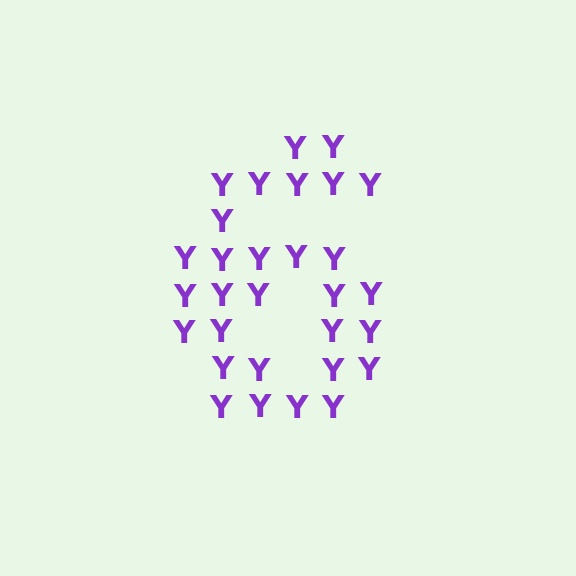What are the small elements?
The small elements are letter Y's.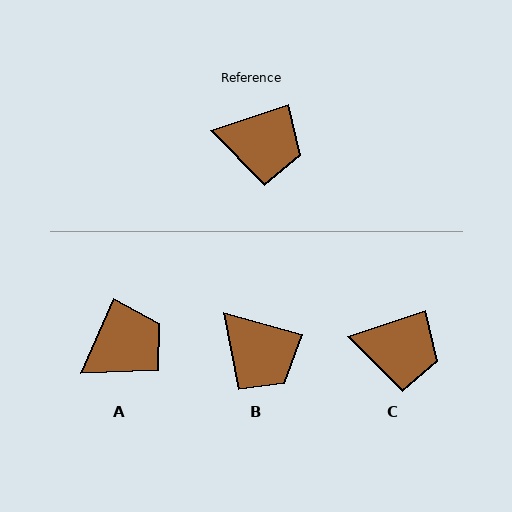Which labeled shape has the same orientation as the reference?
C.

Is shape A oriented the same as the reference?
No, it is off by about 48 degrees.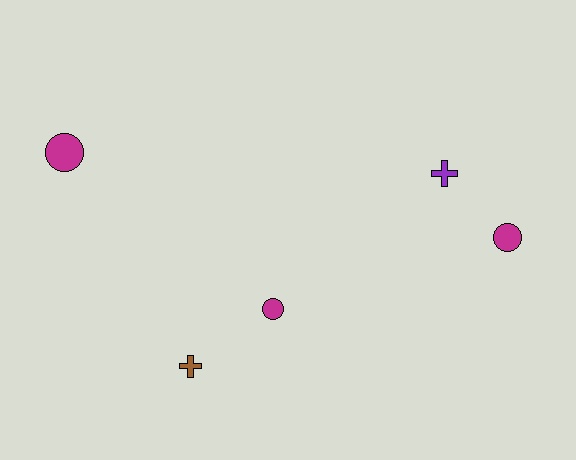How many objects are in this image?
There are 5 objects.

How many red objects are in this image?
There are no red objects.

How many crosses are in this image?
There are 2 crosses.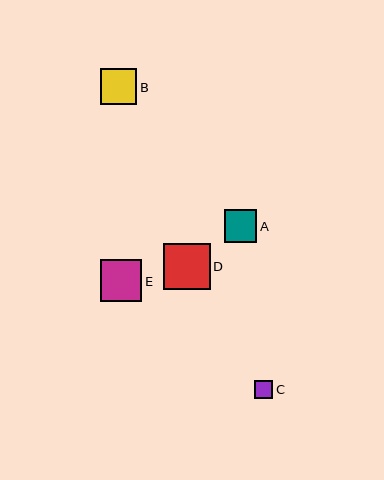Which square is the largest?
Square D is the largest with a size of approximately 47 pixels.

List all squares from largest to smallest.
From largest to smallest: D, E, B, A, C.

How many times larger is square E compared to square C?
Square E is approximately 2.3 times the size of square C.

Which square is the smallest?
Square C is the smallest with a size of approximately 18 pixels.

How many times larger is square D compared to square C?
Square D is approximately 2.6 times the size of square C.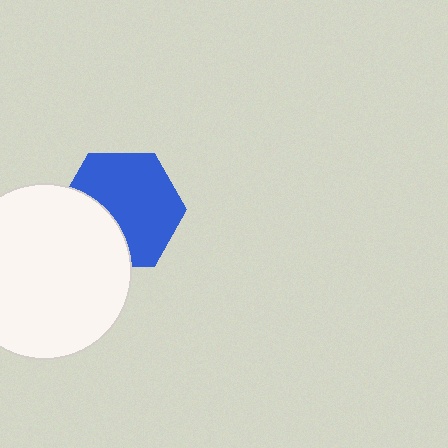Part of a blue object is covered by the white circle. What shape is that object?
It is a hexagon.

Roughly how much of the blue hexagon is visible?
Most of it is visible (roughly 68%).